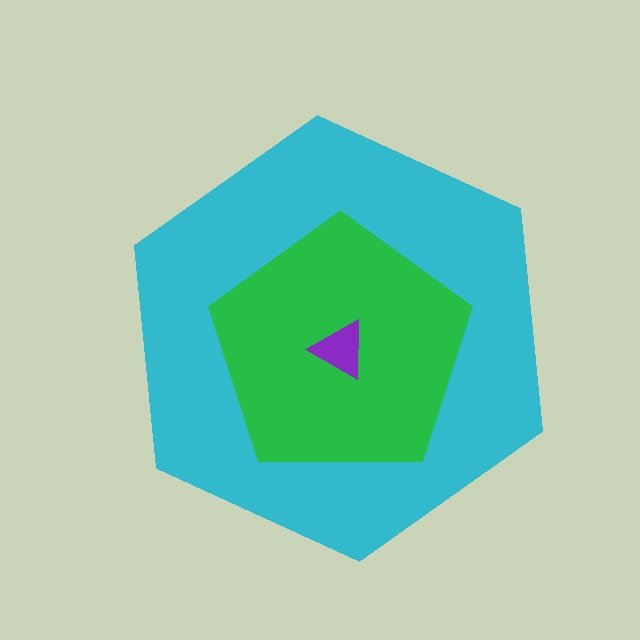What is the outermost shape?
The cyan hexagon.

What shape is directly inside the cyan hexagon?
The green pentagon.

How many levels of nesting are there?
3.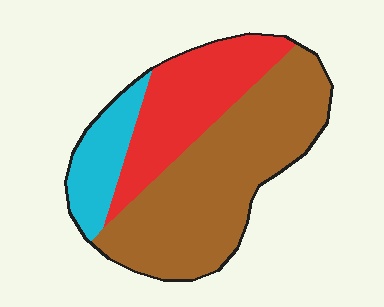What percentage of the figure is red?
Red covers about 30% of the figure.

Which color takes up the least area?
Cyan, at roughly 15%.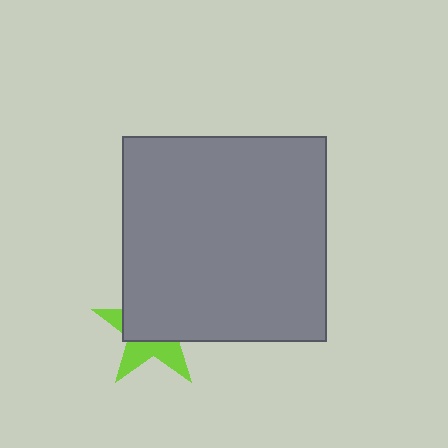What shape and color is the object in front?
The object in front is a gray rectangle.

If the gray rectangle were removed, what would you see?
You would see the complete lime star.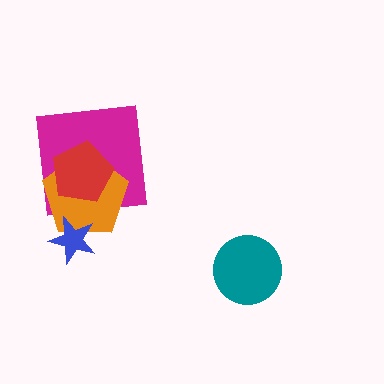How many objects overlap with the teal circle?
0 objects overlap with the teal circle.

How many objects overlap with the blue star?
1 object overlaps with the blue star.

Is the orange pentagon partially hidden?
Yes, it is partially covered by another shape.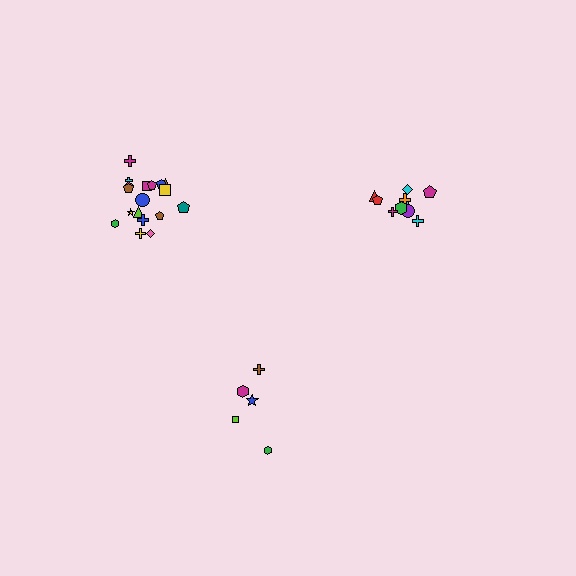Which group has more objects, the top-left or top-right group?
The top-left group.